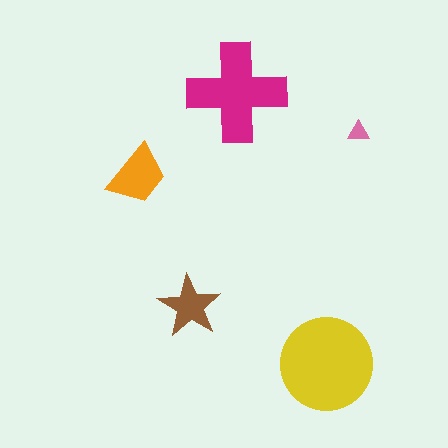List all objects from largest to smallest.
The yellow circle, the magenta cross, the orange trapezoid, the brown star, the pink triangle.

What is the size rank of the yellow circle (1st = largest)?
1st.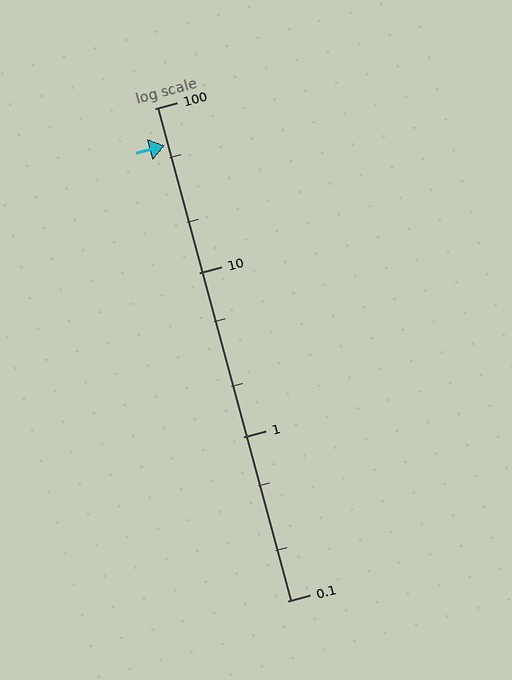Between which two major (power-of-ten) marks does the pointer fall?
The pointer is between 10 and 100.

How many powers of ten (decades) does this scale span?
The scale spans 3 decades, from 0.1 to 100.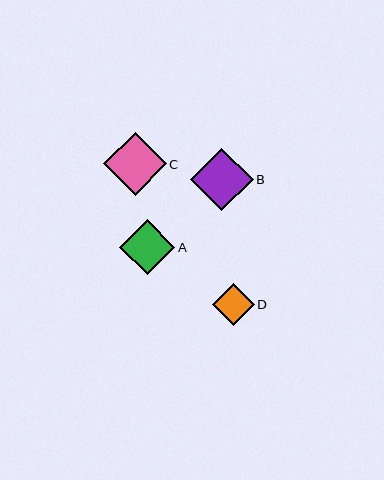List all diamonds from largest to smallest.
From largest to smallest: C, B, A, D.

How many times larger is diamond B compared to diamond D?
Diamond B is approximately 1.5 times the size of diamond D.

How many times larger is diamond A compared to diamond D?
Diamond A is approximately 1.3 times the size of diamond D.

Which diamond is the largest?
Diamond C is the largest with a size of approximately 63 pixels.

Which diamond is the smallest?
Diamond D is the smallest with a size of approximately 42 pixels.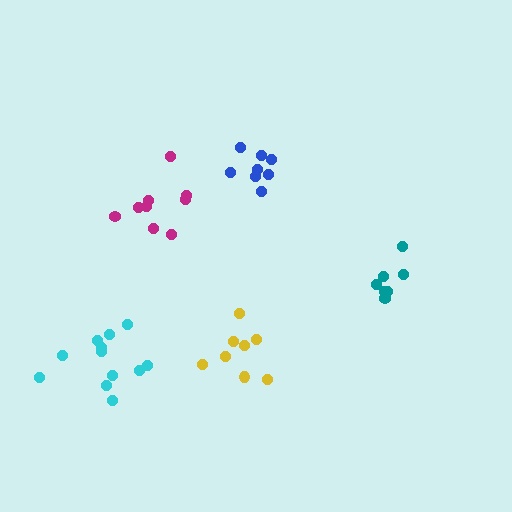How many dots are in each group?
Group 1: 7 dots, Group 2: 8 dots, Group 3: 8 dots, Group 4: 12 dots, Group 5: 9 dots (44 total).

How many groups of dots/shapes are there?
There are 5 groups.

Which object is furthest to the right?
The teal cluster is rightmost.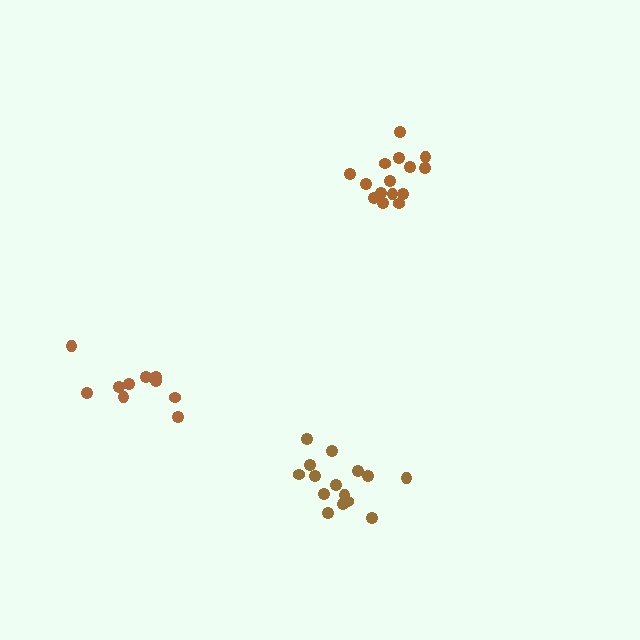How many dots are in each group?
Group 1: 15 dots, Group 2: 15 dots, Group 3: 10 dots (40 total).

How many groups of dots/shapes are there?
There are 3 groups.